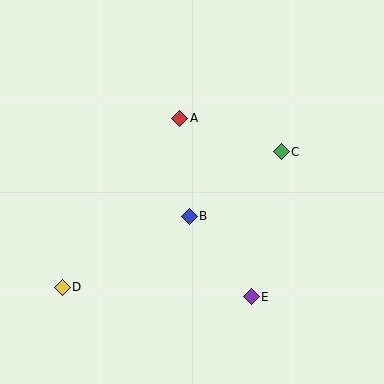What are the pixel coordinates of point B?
Point B is at (189, 216).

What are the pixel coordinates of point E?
Point E is at (251, 297).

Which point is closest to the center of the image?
Point B at (189, 216) is closest to the center.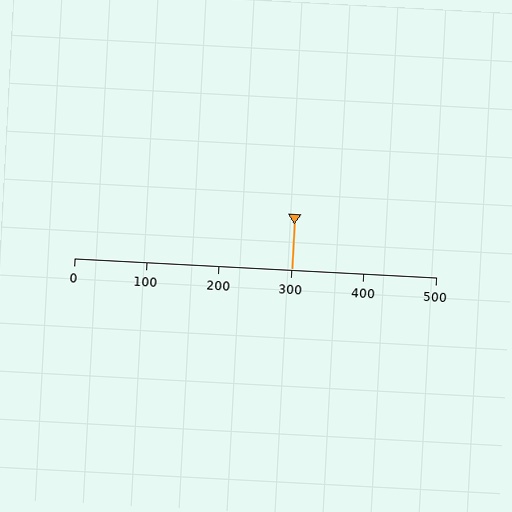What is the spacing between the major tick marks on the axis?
The major ticks are spaced 100 apart.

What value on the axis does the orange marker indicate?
The marker indicates approximately 300.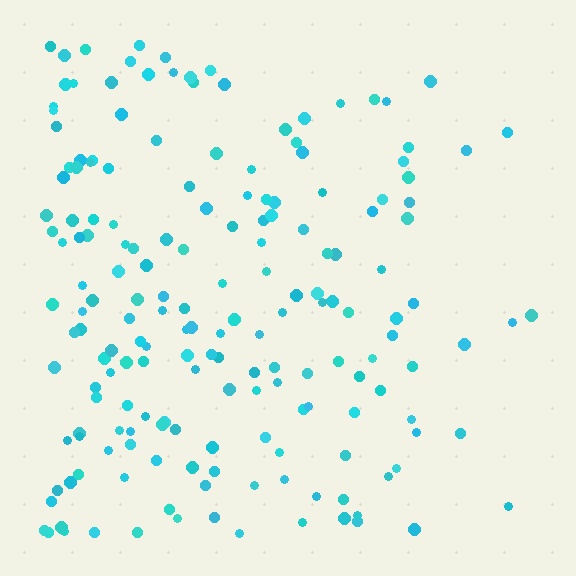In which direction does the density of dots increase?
From right to left, with the left side densest.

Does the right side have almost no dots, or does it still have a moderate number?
Still a moderate number, just noticeably fewer than the left.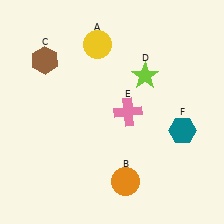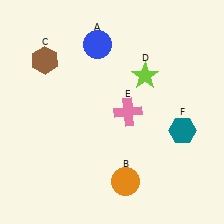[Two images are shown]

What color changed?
The circle (A) changed from yellow in Image 1 to blue in Image 2.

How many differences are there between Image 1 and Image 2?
There is 1 difference between the two images.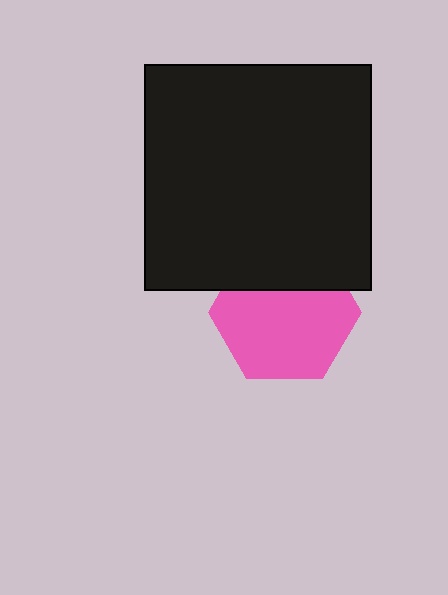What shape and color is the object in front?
The object in front is a black square.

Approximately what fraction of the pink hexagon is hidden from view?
Roughly 31% of the pink hexagon is hidden behind the black square.